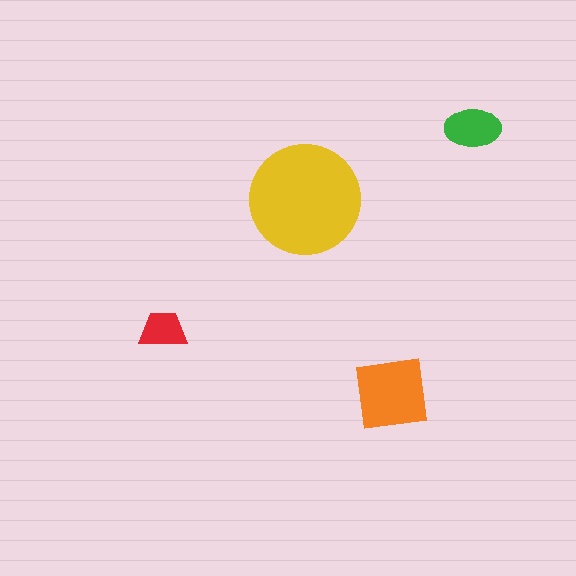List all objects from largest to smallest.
The yellow circle, the orange square, the green ellipse, the red trapezoid.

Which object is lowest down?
The orange square is bottommost.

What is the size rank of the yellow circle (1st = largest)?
1st.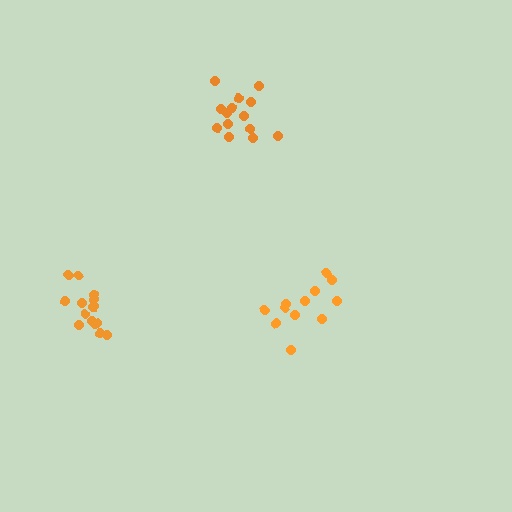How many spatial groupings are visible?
There are 3 spatial groupings.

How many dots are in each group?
Group 1: 14 dots, Group 2: 12 dots, Group 3: 15 dots (41 total).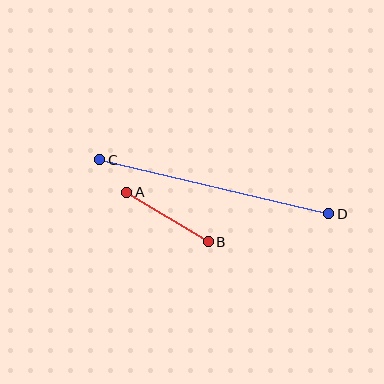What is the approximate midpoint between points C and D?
The midpoint is at approximately (214, 187) pixels.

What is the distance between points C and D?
The distance is approximately 235 pixels.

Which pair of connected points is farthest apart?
Points C and D are farthest apart.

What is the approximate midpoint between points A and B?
The midpoint is at approximately (167, 217) pixels.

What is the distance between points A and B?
The distance is approximately 96 pixels.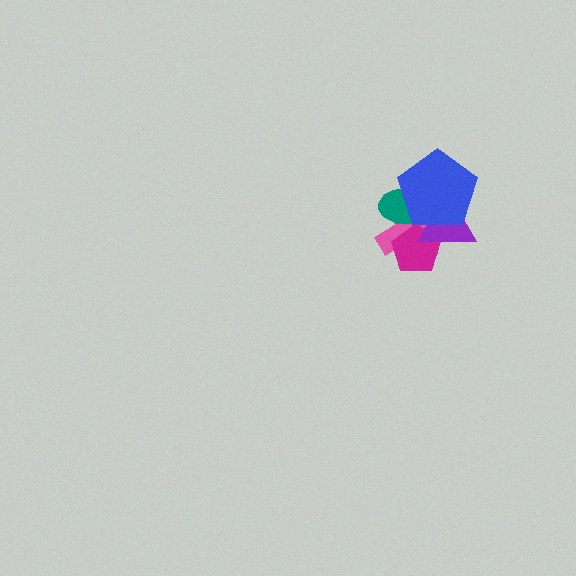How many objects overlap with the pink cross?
4 objects overlap with the pink cross.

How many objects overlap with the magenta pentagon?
3 objects overlap with the magenta pentagon.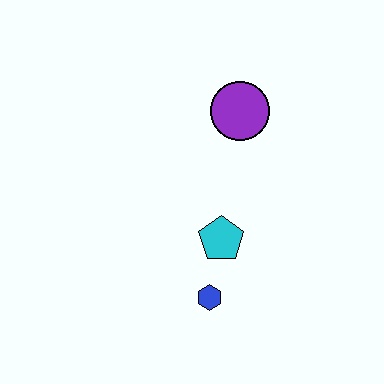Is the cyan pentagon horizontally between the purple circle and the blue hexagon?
Yes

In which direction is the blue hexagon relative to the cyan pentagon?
The blue hexagon is below the cyan pentagon.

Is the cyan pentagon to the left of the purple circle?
Yes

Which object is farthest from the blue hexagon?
The purple circle is farthest from the blue hexagon.